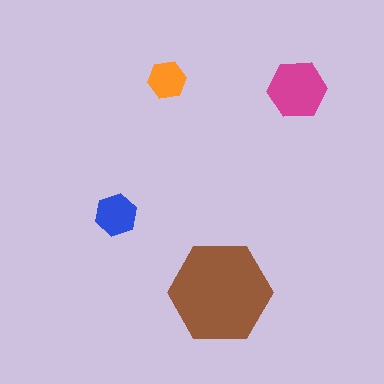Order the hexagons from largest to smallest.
the brown one, the magenta one, the blue one, the orange one.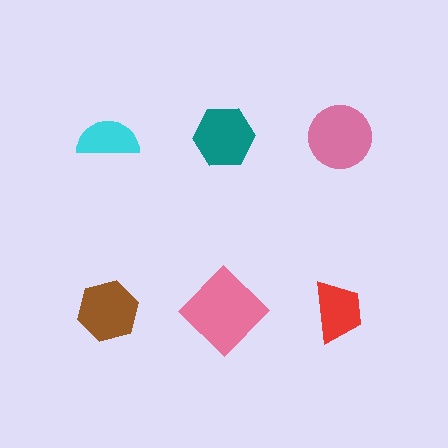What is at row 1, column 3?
A pink circle.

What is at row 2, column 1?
A brown hexagon.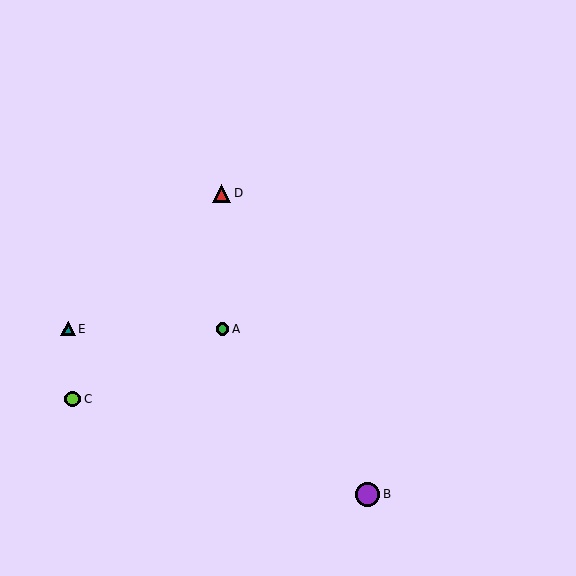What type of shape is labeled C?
Shape C is a lime circle.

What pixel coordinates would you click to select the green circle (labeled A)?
Click at (223, 329) to select the green circle A.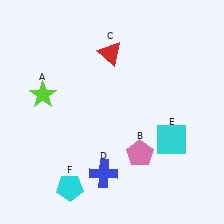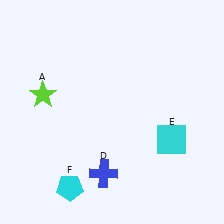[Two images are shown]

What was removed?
The pink pentagon (B), the red triangle (C) were removed in Image 2.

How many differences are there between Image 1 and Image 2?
There are 2 differences between the two images.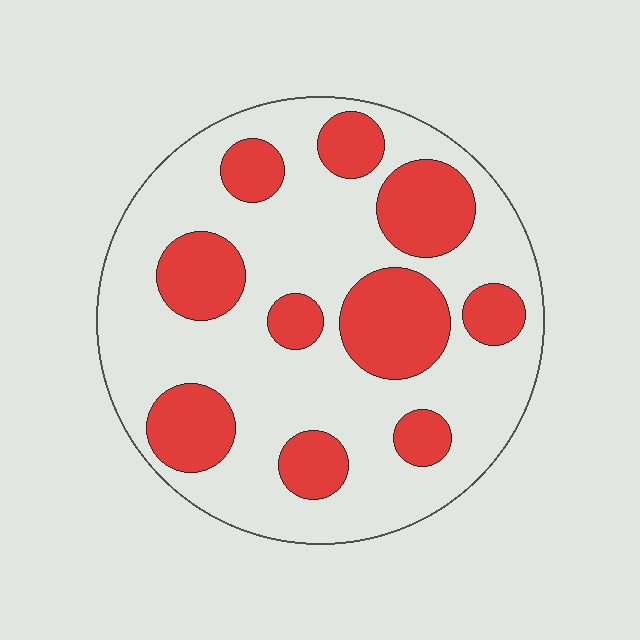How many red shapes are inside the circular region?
10.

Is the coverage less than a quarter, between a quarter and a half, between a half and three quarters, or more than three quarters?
Between a quarter and a half.